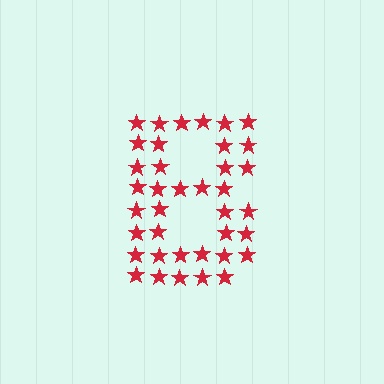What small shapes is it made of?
It is made of small stars.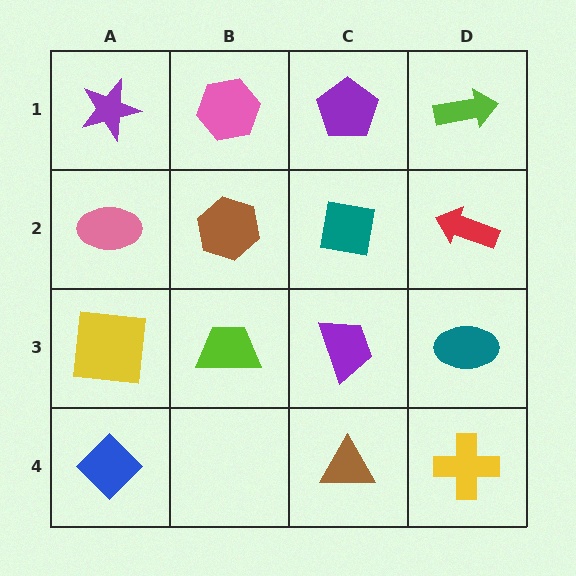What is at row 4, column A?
A blue diamond.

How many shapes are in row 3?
4 shapes.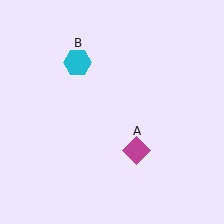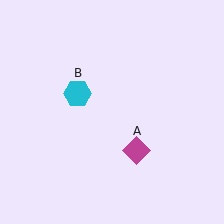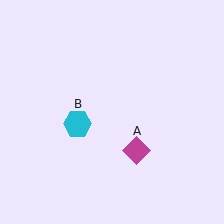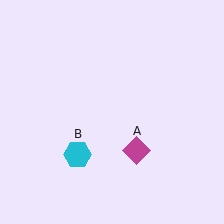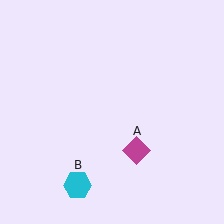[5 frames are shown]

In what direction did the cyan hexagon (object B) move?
The cyan hexagon (object B) moved down.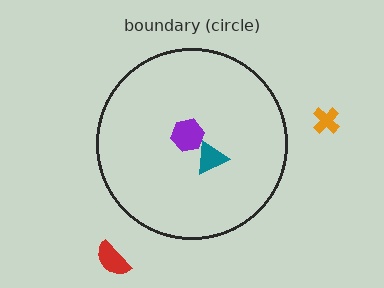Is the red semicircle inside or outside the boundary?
Outside.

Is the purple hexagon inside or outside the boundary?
Inside.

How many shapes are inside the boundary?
2 inside, 2 outside.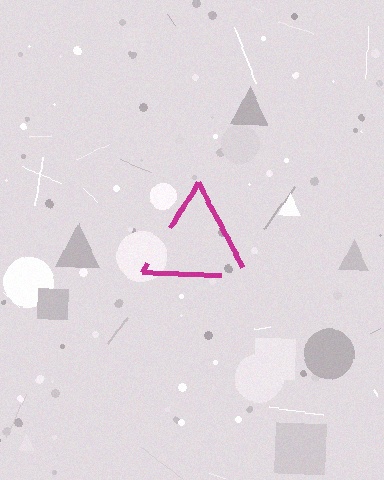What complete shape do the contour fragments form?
The contour fragments form a triangle.